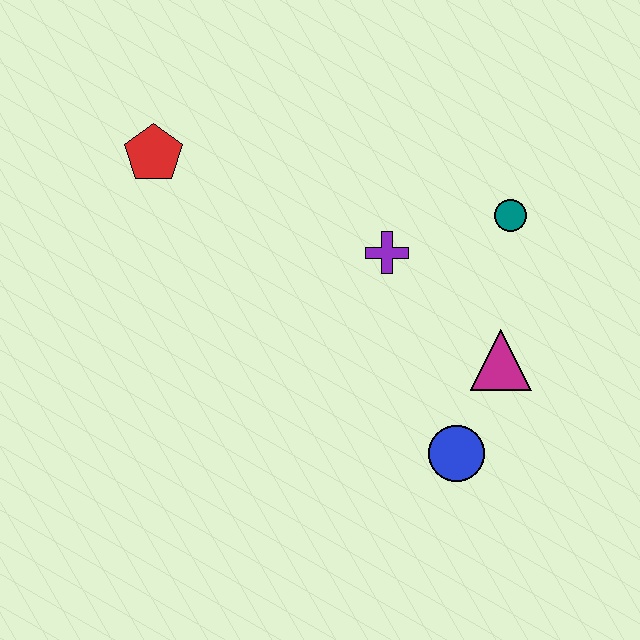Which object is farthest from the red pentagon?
The blue circle is farthest from the red pentagon.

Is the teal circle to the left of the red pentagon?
No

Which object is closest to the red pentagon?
The purple cross is closest to the red pentagon.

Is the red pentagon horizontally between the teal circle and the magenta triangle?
No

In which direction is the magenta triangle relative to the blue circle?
The magenta triangle is above the blue circle.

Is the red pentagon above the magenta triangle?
Yes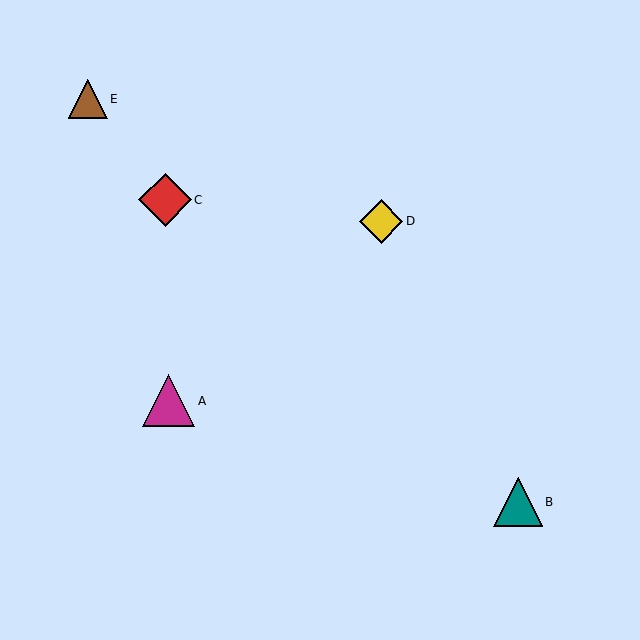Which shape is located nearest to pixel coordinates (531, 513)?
The teal triangle (labeled B) at (518, 502) is nearest to that location.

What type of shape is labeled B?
Shape B is a teal triangle.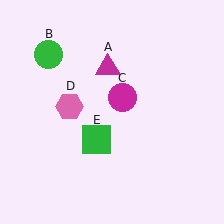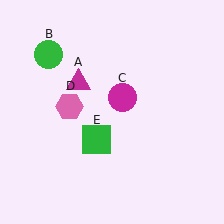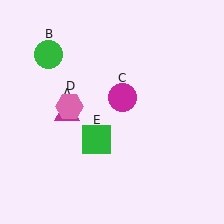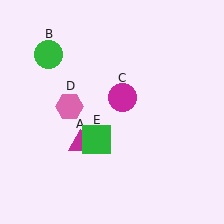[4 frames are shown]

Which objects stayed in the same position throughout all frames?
Green circle (object B) and magenta circle (object C) and pink hexagon (object D) and green square (object E) remained stationary.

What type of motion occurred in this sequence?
The magenta triangle (object A) rotated counterclockwise around the center of the scene.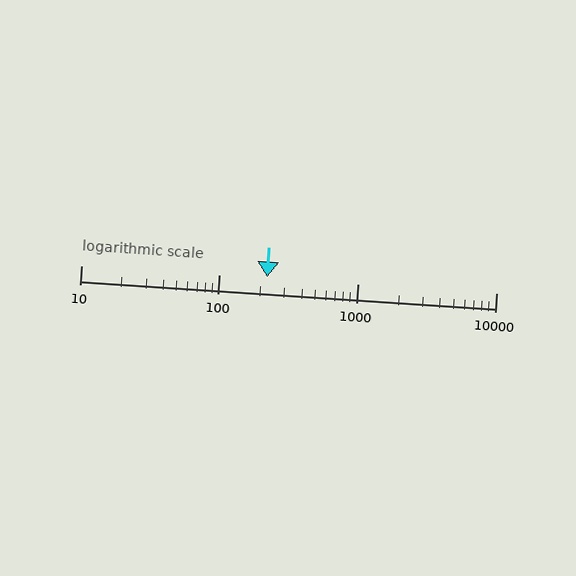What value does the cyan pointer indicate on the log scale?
The pointer indicates approximately 220.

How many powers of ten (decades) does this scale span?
The scale spans 3 decades, from 10 to 10000.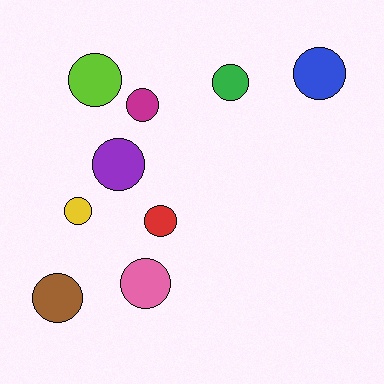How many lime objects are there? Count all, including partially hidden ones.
There is 1 lime object.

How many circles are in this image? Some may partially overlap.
There are 9 circles.